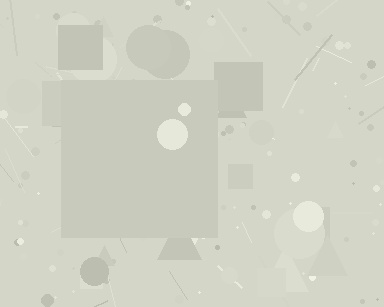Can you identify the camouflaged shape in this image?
The camouflaged shape is a square.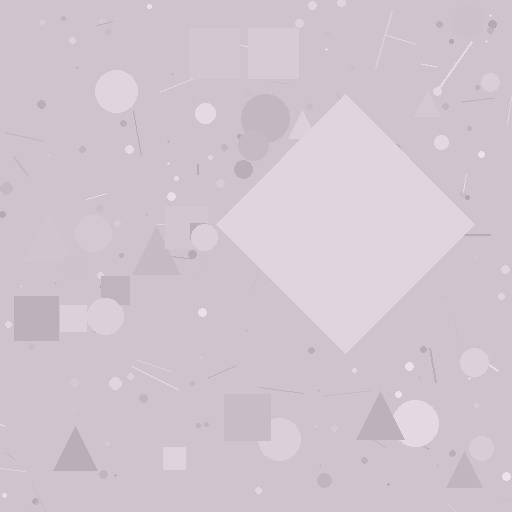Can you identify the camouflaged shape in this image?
The camouflaged shape is a diamond.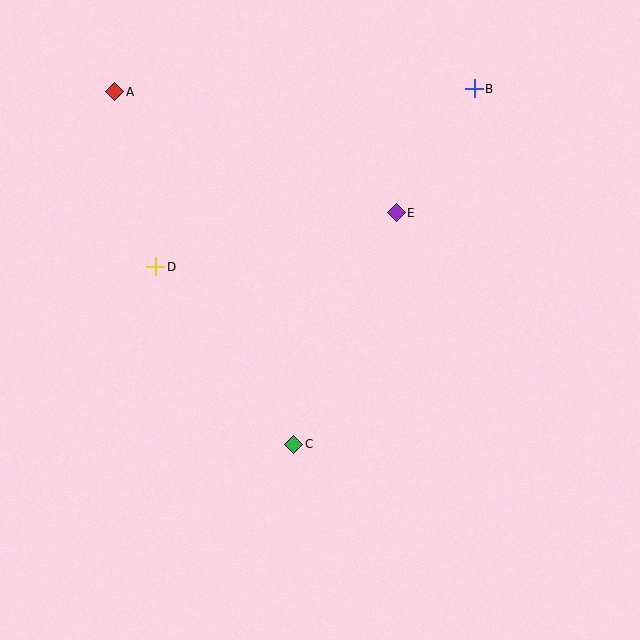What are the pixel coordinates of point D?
Point D is at (156, 267).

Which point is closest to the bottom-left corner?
Point C is closest to the bottom-left corner.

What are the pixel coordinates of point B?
Point B is at (474, 89).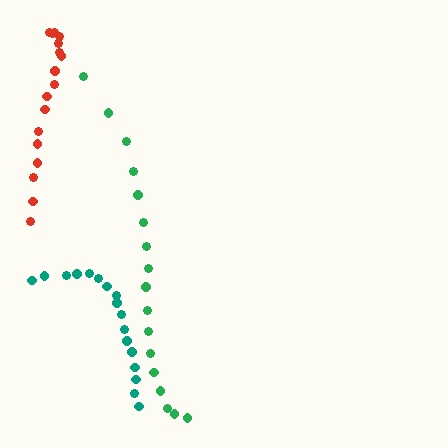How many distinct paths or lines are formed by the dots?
There are 3 distinct paths.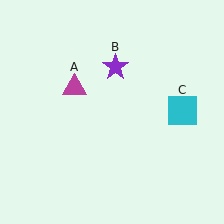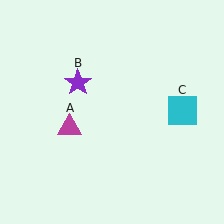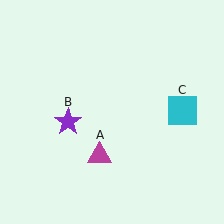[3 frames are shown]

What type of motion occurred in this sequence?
The magenta triangle (object A), purple star (object B) rotated counterclockwise around the center of the scene.